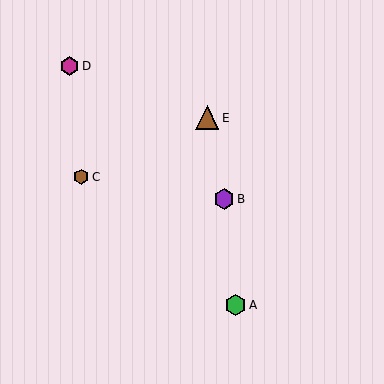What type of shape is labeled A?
Shape A is a green hexagon.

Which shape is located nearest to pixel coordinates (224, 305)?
The green hexagon (labeled A) at (236, 305) is nearest to that location.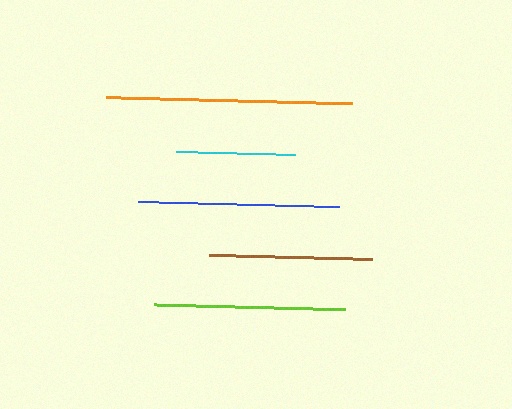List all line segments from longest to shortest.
From longest to shortest: orange, blue, lime, brown, cyan.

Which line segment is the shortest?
The cyan line is the shortest at approximately 119 pixels.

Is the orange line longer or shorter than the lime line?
The orange line is longer than the lime line.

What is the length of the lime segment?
The lime segment is approximately 191 pixels long.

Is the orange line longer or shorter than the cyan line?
The orange line is longer than the cyan line.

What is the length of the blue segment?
The blue segment is approximately 200 pixels long.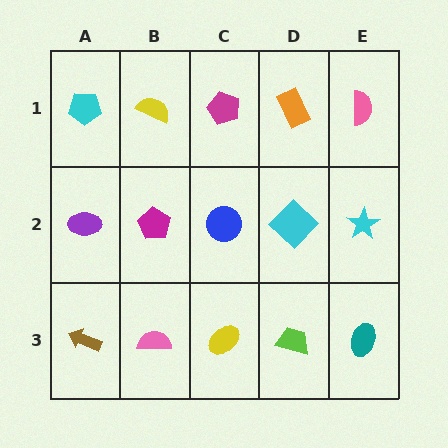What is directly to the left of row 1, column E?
An orange rectangle.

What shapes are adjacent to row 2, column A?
A cyan pentagon (row 1, column A), a brown arrow (row 3, column A), a magenta pentagon (row 2, column B).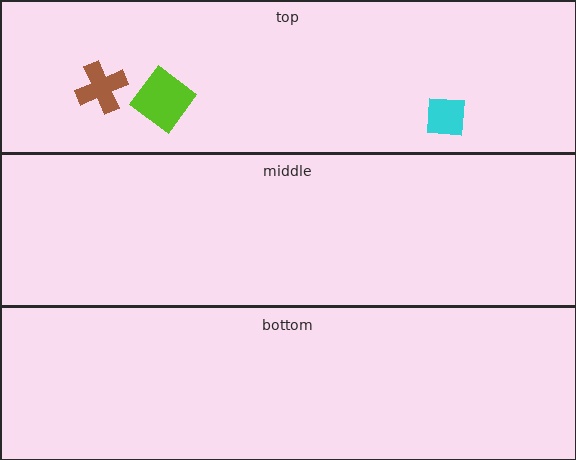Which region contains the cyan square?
The top region.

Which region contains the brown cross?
The top region.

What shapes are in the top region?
The brown cross, the cyan square, the lime diamond.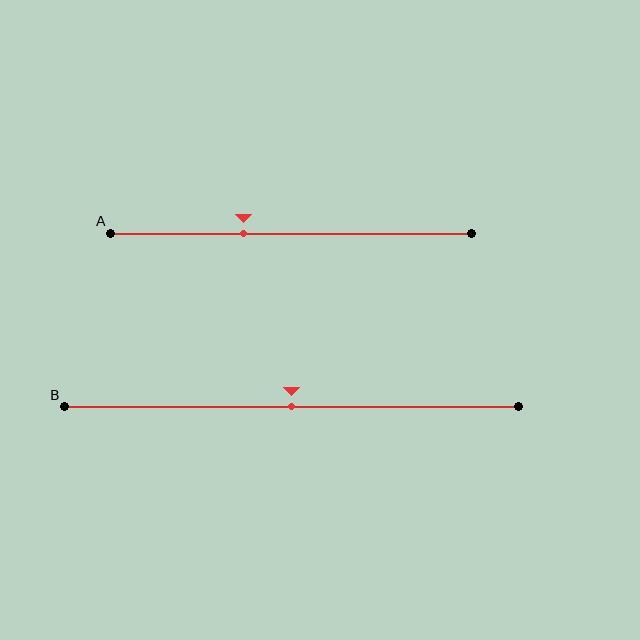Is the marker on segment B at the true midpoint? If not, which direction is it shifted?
Yes, the marker on segment B is at the true midpoint.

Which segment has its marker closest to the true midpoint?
Segment B has its marker closest to the true midpoint.